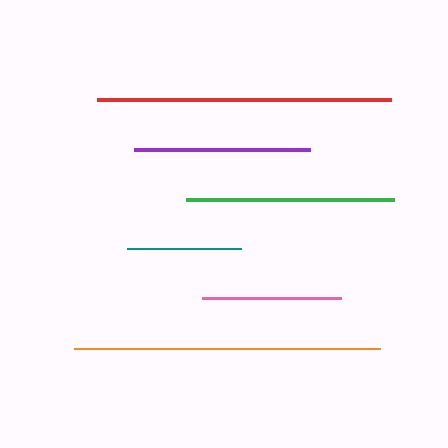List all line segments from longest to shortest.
From longest to shortest: orange, red, green, purple, pink, teal.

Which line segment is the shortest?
The teal line is the shortest at approximately 114 pixels.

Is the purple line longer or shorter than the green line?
The green line is longer than the purple line.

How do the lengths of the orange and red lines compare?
The orange and red lines are approximately the same length.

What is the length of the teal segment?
The teal segment is approximately 114 pixels long.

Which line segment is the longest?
The orange line is the longest at approximately 306 pixels.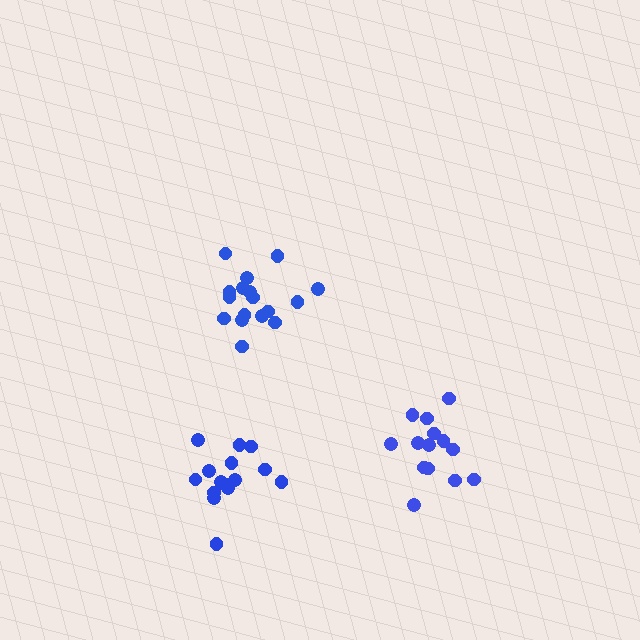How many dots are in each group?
Group 1: 17 dots, Group 2: 14 dots, Group 3: 15 dots (46 total).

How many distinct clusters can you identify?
There are 3 distinct clusters.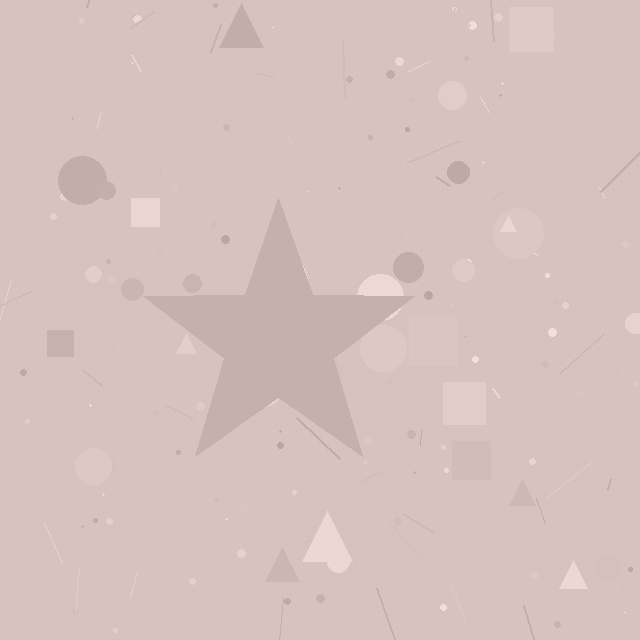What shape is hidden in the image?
A star is hidden in the image.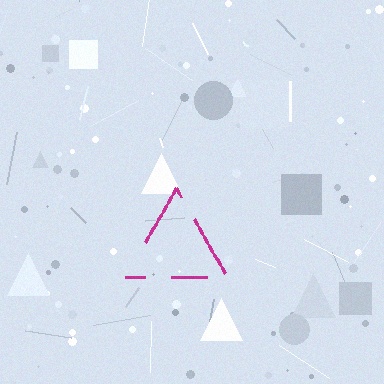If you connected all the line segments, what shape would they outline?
They would outline a triangle.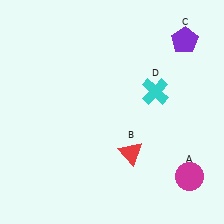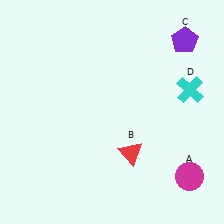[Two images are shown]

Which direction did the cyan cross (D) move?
The cyan cross (D) moved right.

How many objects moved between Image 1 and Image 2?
1 object moved between the two images.